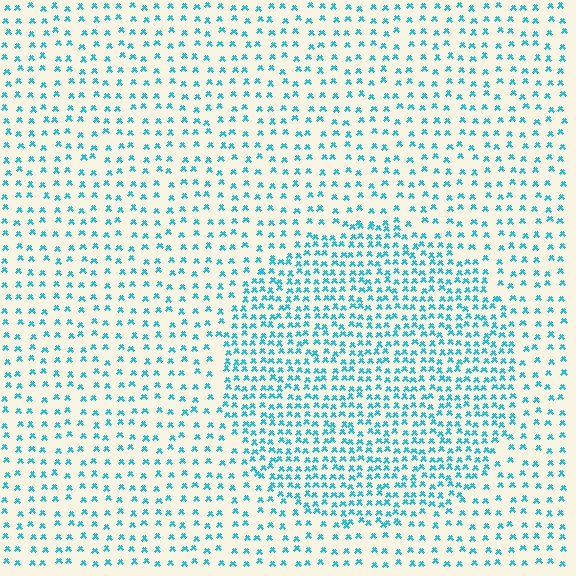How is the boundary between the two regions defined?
The boundary is defined by a change in element density (approximately 2.0x ratio). All elements are the same color, size, and shape.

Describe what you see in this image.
The image contains small cyan elements arranged at two different densities. A circle-shaped region is visible where the elements are more densely packed than the surrounding area.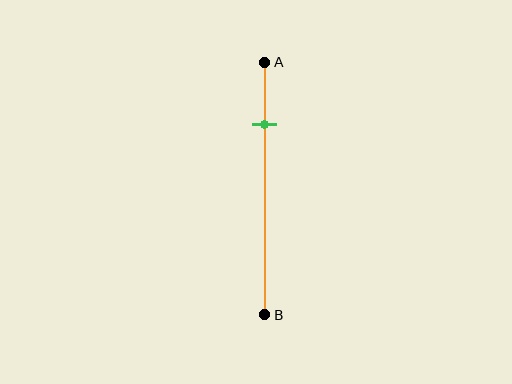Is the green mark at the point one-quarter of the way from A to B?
Yes, the mark is approximately at the one-quarter point.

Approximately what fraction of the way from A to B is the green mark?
The green mark is approximately 25% of the way from A to B.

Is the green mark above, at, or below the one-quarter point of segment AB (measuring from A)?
The green mark is approximately at the one-quarter point of segment AB.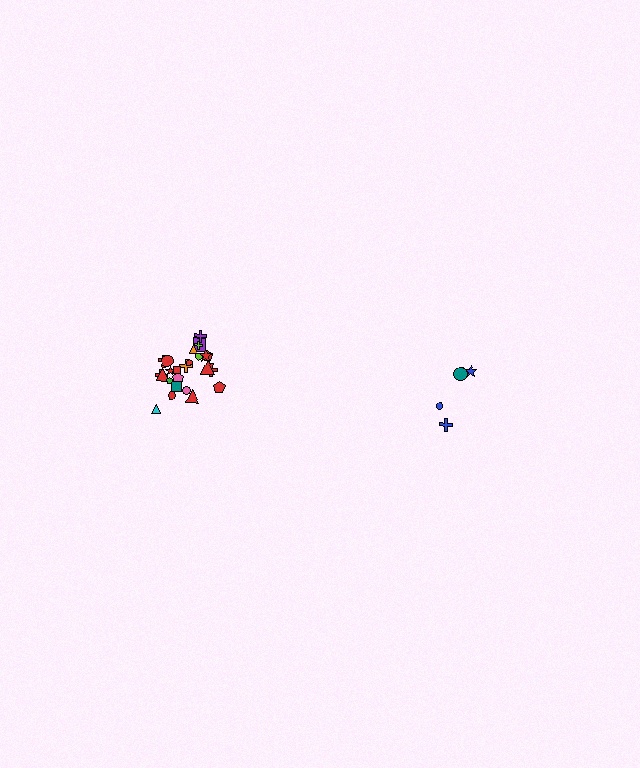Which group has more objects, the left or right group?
The left group.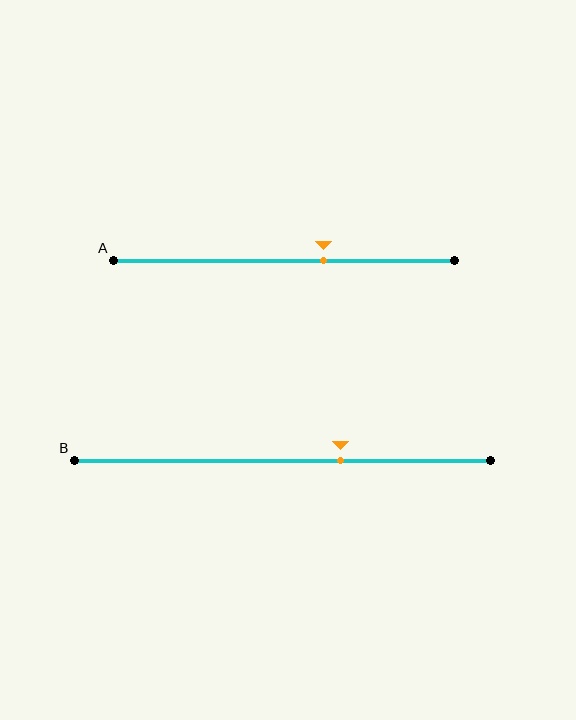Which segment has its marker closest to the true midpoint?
Segment A has its marker closest to the true midpoint.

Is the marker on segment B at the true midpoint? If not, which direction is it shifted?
No, the marker on segment B is shifted to the right by about 14% of the segment length.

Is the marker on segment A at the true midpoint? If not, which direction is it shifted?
No, the marker on segment A is shifted to the right by about 12% of the segment length.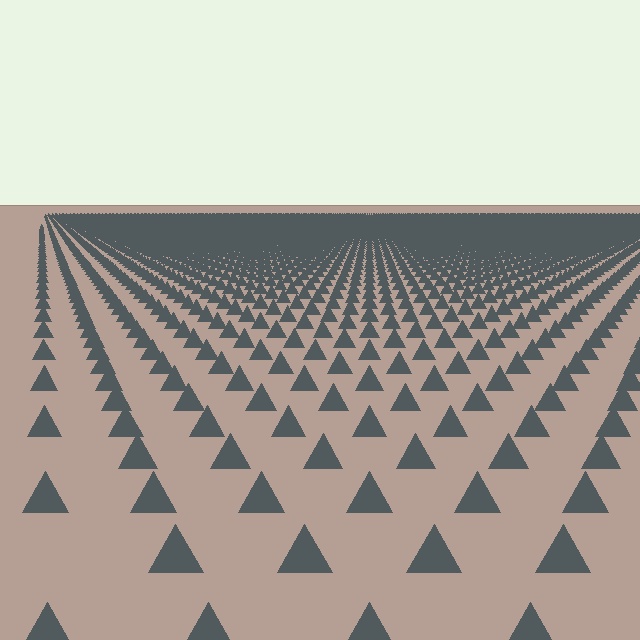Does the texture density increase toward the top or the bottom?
Density increases toward the top.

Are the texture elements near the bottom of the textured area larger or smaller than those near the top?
Larger. Near the bottom, elements are closer to the viewer and appear at a bigger on-screen size.